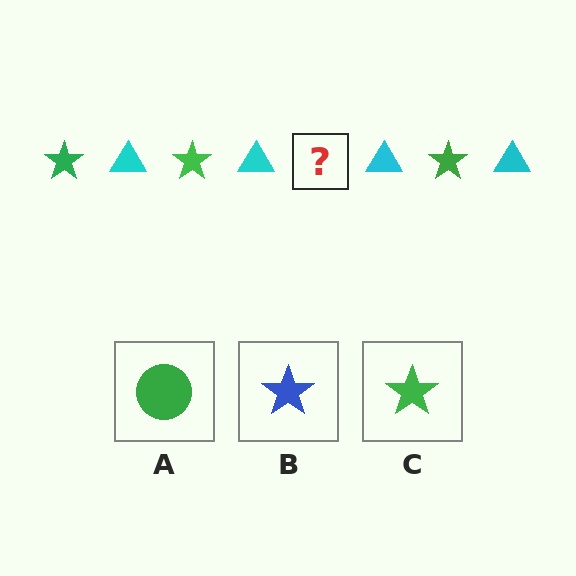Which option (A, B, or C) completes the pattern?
C.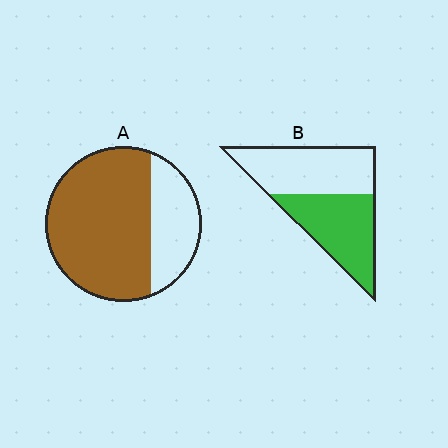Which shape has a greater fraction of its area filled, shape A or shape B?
Shape A.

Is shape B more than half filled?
Roughly half.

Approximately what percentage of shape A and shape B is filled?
A is approximately 70% and B is approximately 50%.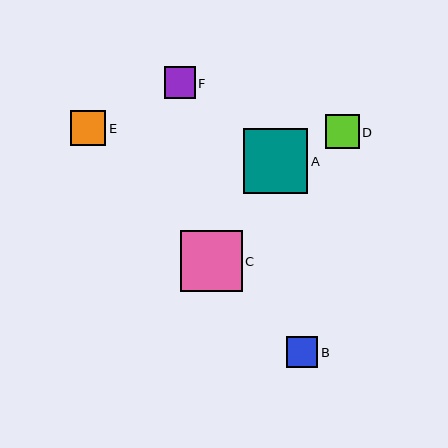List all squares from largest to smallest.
From largest to smallest: A, C, E, D, B, F.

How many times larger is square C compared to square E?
Square C is approximately 1.7 times the size of square E.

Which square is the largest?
Square A is the largest with a size of approximately 64 pixels.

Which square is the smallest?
Square F is the smallest with a size of approximately 31 pixels.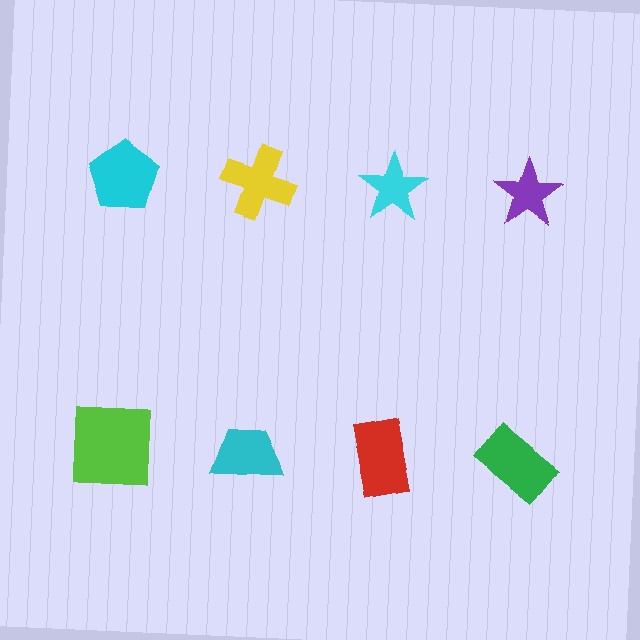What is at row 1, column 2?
A yellow cross.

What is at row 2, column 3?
A red rectangle.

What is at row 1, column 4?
A purple star.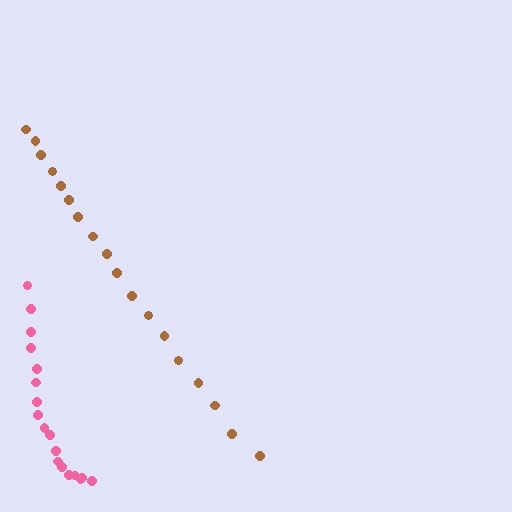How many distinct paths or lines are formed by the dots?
There are 2 distinct paths.